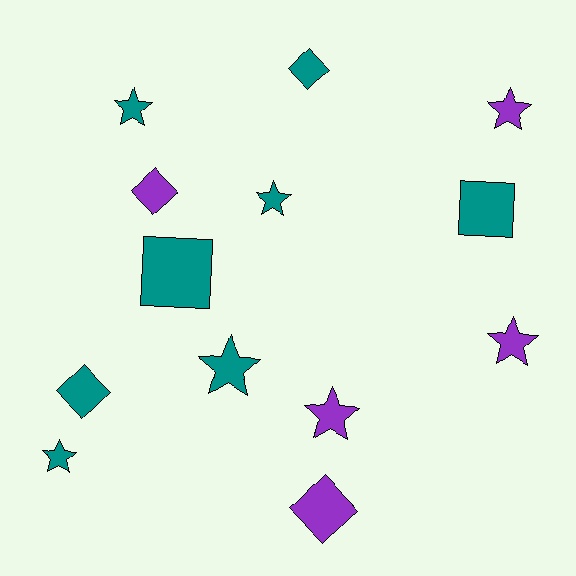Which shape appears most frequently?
Star, with 7 objects.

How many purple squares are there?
There are no purple squares.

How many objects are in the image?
There are 13 objects.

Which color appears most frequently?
Teal, with 8 objects.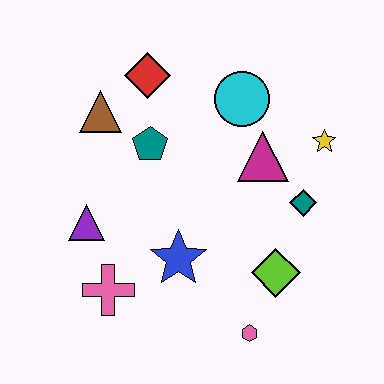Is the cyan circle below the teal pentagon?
No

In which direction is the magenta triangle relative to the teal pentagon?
The magenta triangle is to the right of the teal pentagon.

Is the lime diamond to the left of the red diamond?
No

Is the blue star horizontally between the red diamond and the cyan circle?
Yes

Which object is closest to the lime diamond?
The pink hexagon is closest to the lime diamond.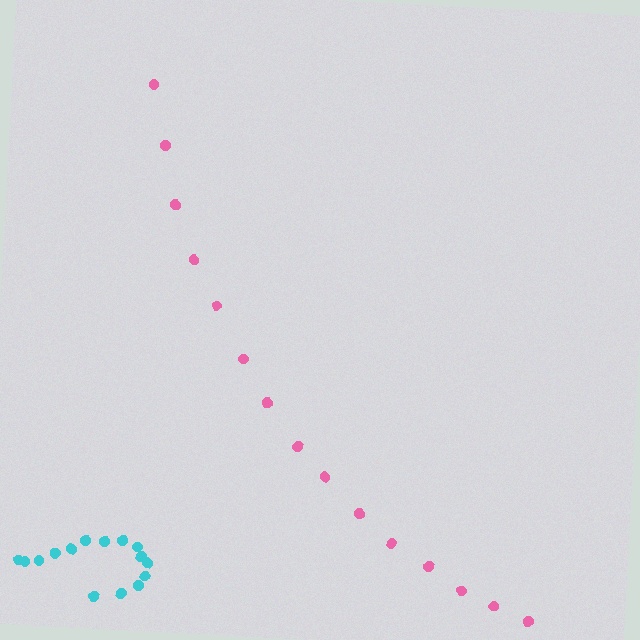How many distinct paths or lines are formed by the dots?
There are 2 distinct paths.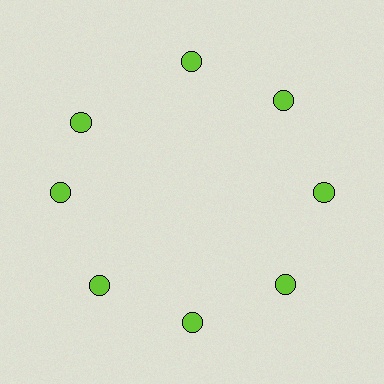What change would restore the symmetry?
The symmetry would be restored by rotating it back into even spacing with its neighbors so that all 8 circles sit at equal angles and equal distance from the center.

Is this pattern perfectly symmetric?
No. The 8 lime circles are arranged in a ring, but one element near the 10 o'clock position is rotated out of alignment along the ring, breaking the 8-fold rotational symmetry.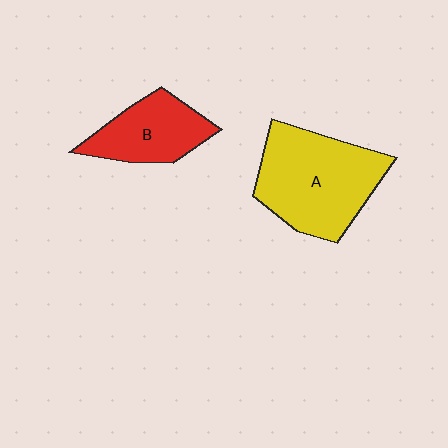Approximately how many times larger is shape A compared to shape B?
Approximately 1.7 times.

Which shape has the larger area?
Shape A (yellow).